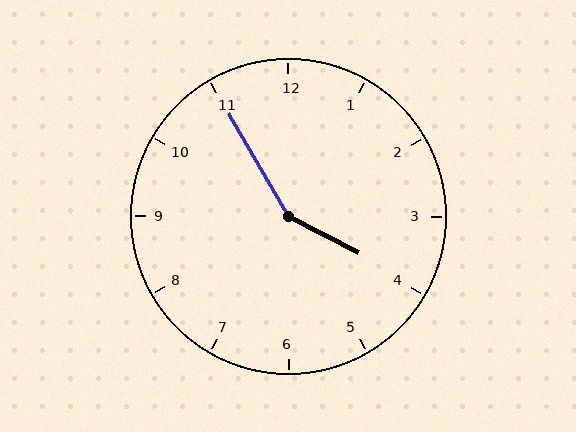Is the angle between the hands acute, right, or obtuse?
It is obtuse.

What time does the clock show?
3:55.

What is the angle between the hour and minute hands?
Approximately 148 degrees.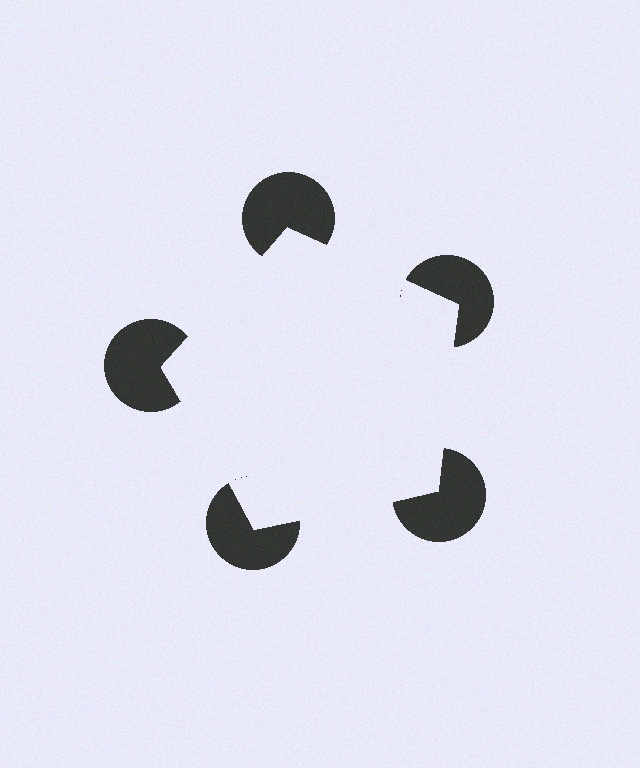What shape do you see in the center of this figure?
An illusory pentagon — its edges are inferred from the aligned wedge cuts in the pac-man discs, not physically drawn.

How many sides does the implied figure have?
5 sides.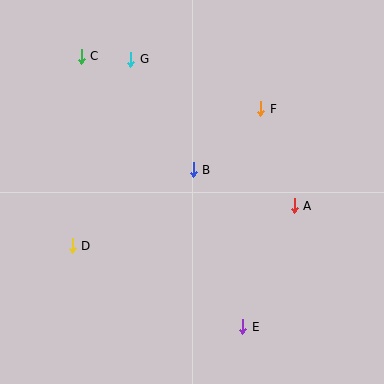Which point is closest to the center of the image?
Point B at (193, 170) is closest to the center.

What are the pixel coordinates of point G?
Point G is at (131, 59).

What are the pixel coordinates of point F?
Point F is at (261, 109).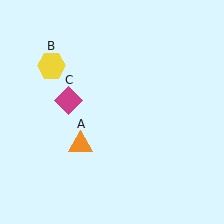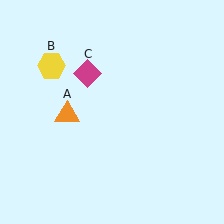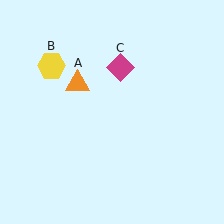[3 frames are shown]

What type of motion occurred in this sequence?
The orange triangle (object A), magenta diamond (object C) rotated clockwise around the center of the scene.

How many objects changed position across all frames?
2 objects changed position: orange triangle (object A), magenta diamond (object C).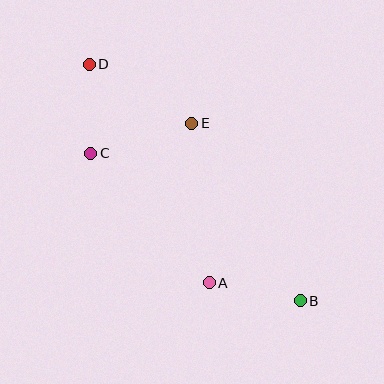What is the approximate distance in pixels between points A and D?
The distance between A and D is approximately 249 pixels.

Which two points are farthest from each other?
Points B and D are farthest from each other.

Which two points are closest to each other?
Points C and D are closest to each other.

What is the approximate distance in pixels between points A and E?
The distance between A and E is approximately 161 pixels.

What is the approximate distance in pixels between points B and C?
The distance between B and C is approximately 257 pixels.